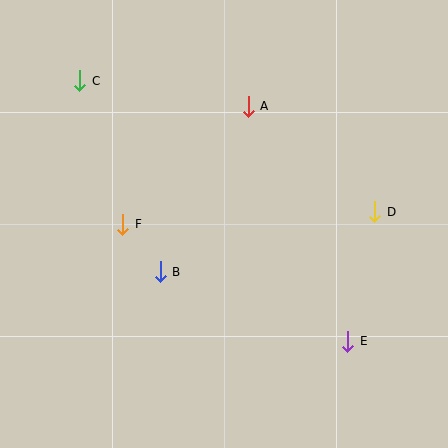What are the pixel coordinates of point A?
Point A is at (248, 106).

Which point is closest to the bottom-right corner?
Point E is closest to the bottom-right corner.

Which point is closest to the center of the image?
Point B at (160, 272) is closest to the center.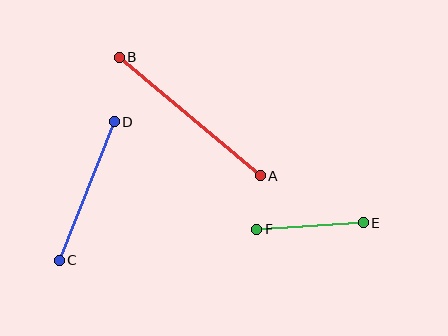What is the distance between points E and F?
The distance is approximately 107 pixels.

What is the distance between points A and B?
The distance is approximately 184 pixels.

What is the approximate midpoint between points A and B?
The midpoint is at approximately (190, 116) pixels.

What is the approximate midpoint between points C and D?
The midpoint is at approximately (87, 191) pixels.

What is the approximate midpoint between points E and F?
The midpoint is at approximately (310, 226) pixels.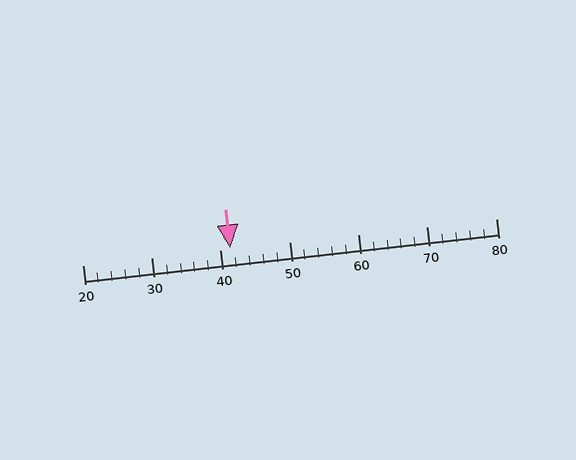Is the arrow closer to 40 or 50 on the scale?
The arrow is closer to 40.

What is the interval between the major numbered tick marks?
The major tick marks are spaced 10 units apart.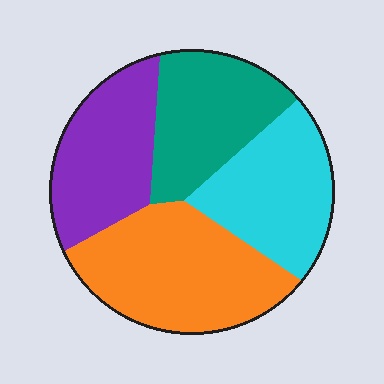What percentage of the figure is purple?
Purple covers about 25% of the figure.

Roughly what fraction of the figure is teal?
Teal takes up about one fifth (1/5) of the figure.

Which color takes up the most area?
Orange, at roughly 30%.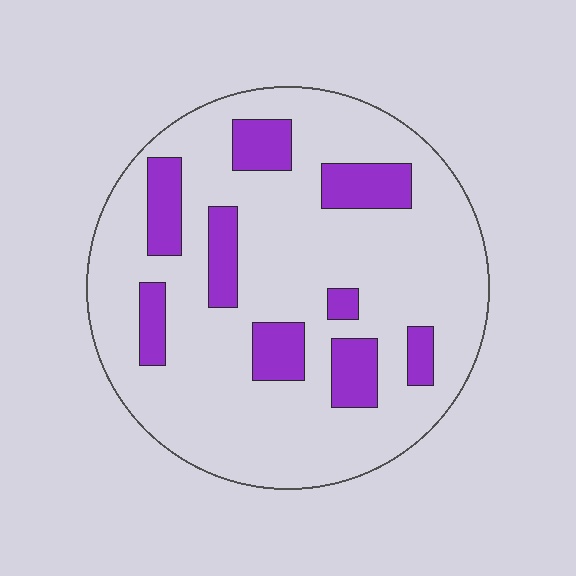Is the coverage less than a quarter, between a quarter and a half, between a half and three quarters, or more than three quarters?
Less than a quarter.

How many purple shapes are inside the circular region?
9.